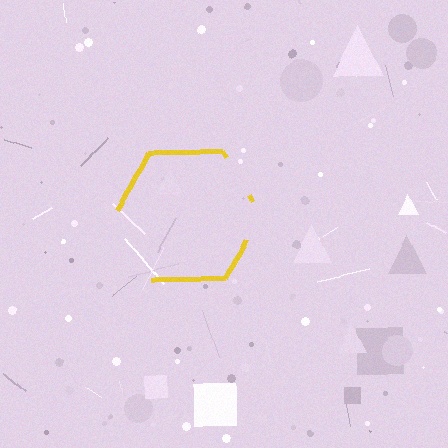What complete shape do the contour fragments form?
The contour fragments form a hexagon.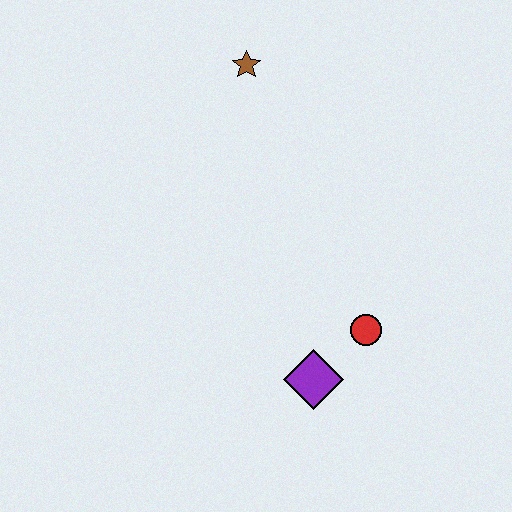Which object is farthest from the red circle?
The brown star is farthest from the red circle.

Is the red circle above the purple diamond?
Yes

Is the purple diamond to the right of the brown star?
Yes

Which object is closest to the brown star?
The red circle is closest to the brown star.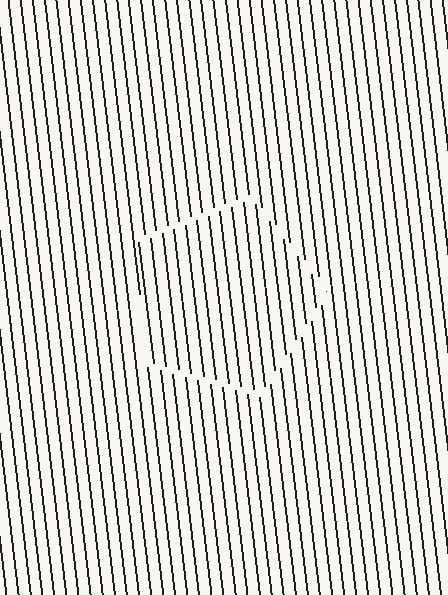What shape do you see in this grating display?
An illusory pentagon. The interior of the shape contains the same grating, shifted by half a period — the contour is defined by the phase discontinuity where line-ends from the inner and outer gratings abut.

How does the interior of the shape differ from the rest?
The interior of the shape contains the same grating, shifted by half a period — the contour is defined by the phase discontinuity where line-ends from the inner and outer gratings abut.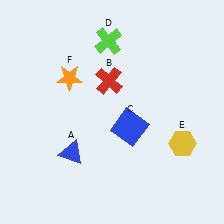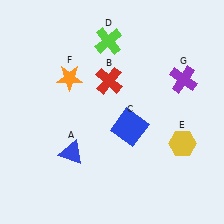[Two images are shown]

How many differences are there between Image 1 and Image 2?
There is 1 difference between the two images.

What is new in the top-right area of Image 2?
A purple cross (G) was added in the top-right area of Image 2.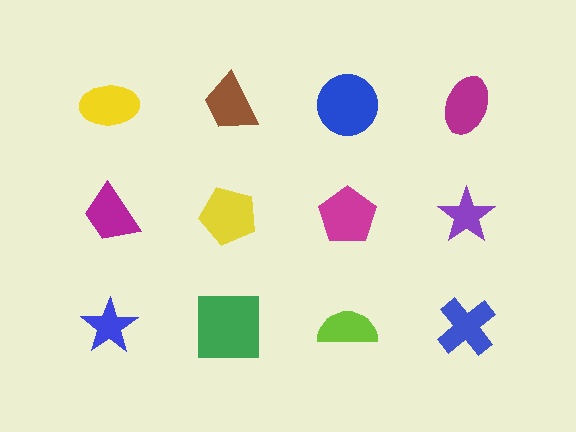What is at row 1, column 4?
A magenta ellipse.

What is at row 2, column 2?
A yellow pentagon.